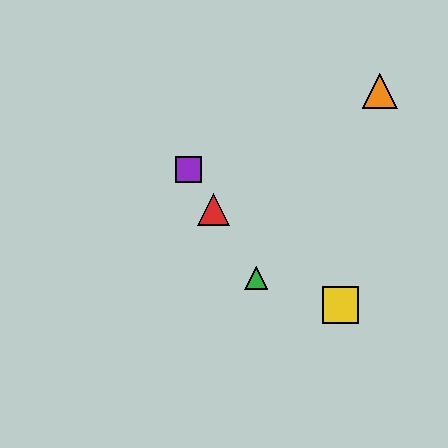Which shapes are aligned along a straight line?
The red triangle, the blue square, the green triangle, the purple square are aligned along a straight line.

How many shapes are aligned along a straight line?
4 shapes (the red triangle, the blue square, the green triangle, the purple square) are aligned along a straight line.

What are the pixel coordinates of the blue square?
The blue square is at (189, 170).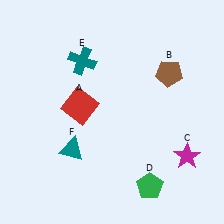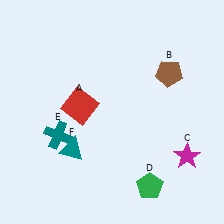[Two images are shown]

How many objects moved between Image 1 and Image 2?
1 object moved between the two images.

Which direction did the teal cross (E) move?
The teal cross (E) moved down.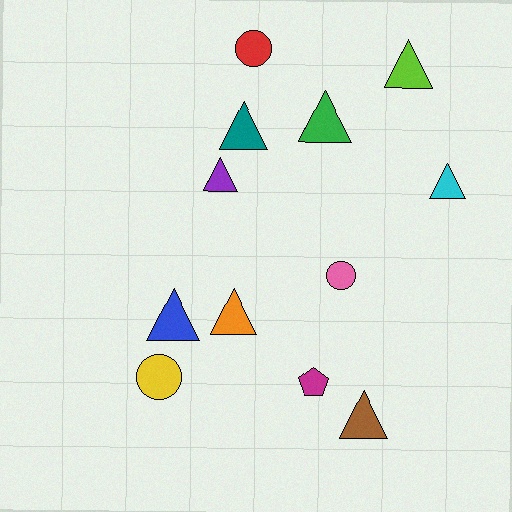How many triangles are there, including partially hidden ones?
There are 8 triangles.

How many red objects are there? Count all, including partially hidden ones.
There is 1 red object.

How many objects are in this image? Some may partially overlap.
There are 12 objects.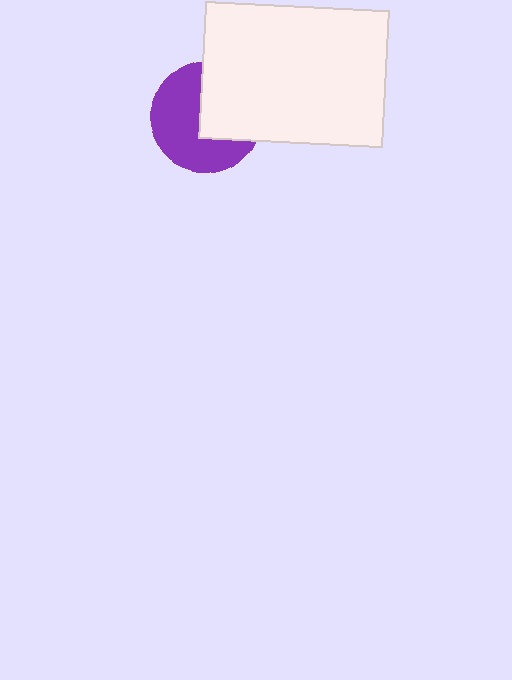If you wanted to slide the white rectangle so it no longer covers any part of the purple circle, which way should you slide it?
Slide it toward the upper-right — that is the most direct way to separate the two shapes.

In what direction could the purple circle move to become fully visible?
The purple circle could move toward the lower-left. That would shift it out from behind the white rectangle entirely.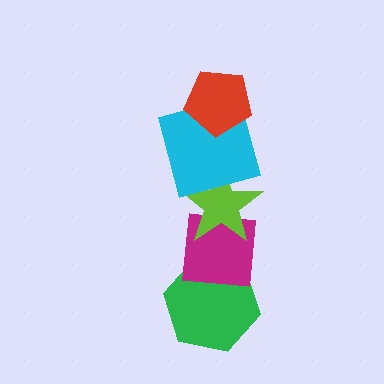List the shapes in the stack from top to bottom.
From top to bottom: the red pentagon, the cyan square, the lime star, the magenta square, the green hexagon.